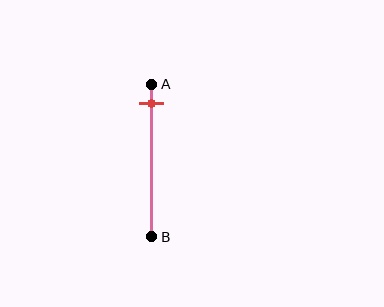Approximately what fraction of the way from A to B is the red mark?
The red mark is approximately 10% of the way from A to B.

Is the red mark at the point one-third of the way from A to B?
No, the mark is at about 10% from A, not at the 33% one-third point.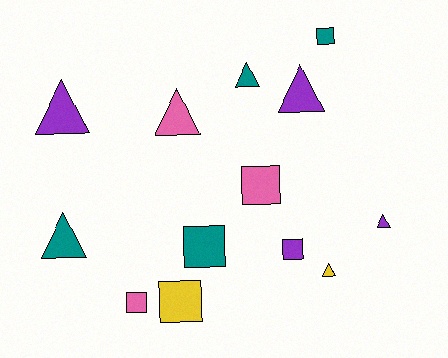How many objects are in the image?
There are 13 objects.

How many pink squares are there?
There are 2 pink squares.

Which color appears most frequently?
Purple, with 4 objects.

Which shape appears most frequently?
Triangle, with 7 objects.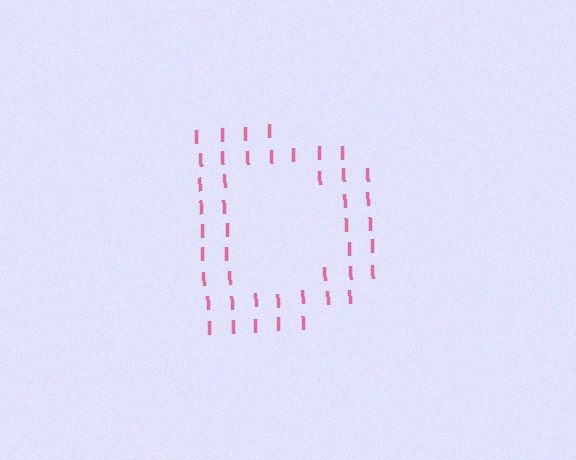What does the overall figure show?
The overall figure shows the letter D.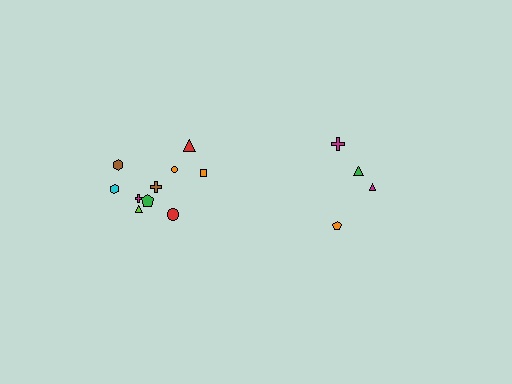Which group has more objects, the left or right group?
The left group.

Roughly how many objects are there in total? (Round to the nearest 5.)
Roughly 15 objects in total.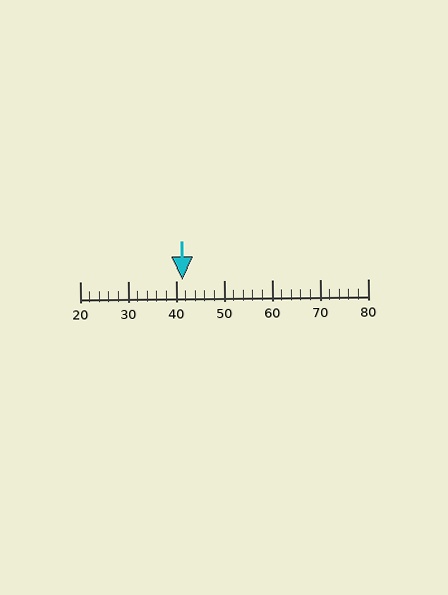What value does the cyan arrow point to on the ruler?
The cyan arrow points to approximately 41.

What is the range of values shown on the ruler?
The ruler shows values from 20 to 80.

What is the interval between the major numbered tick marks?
The major tick marks are spaced 10 units apart.